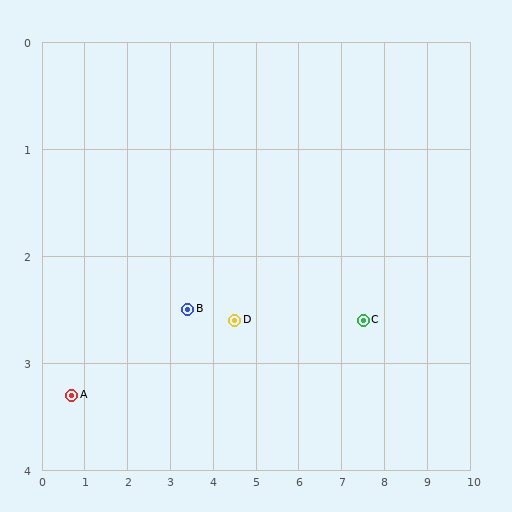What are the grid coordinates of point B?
Point B is at approximately (3.4, 2.5).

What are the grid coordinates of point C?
Point C is at approximately (7.5, 2.6).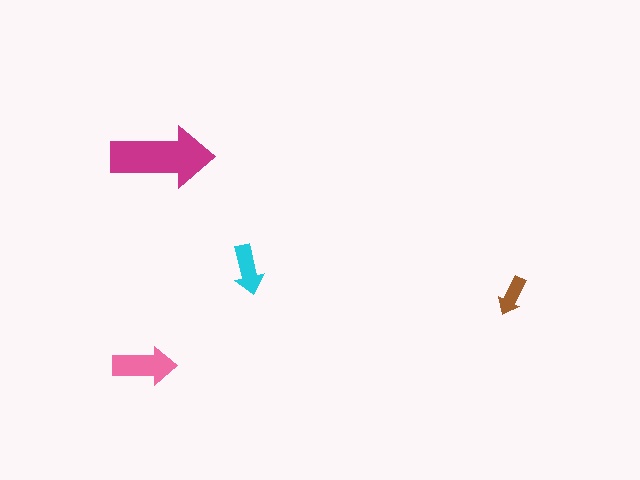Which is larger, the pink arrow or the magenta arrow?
The magenta one.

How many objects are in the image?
There are 4 objects in the image.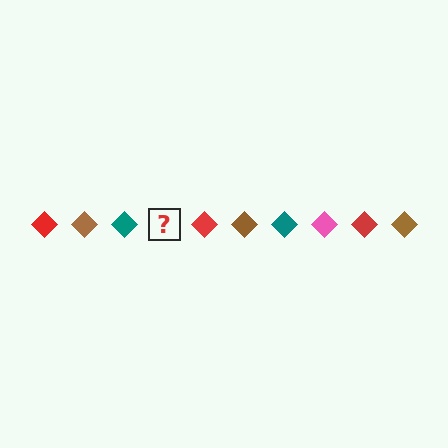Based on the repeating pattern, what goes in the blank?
The blank should be a pink diamond.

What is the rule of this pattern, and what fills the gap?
The rule is that the pattern cycles through red, brown, teal, pink diamonds. The gap should be filled with a pink diamond.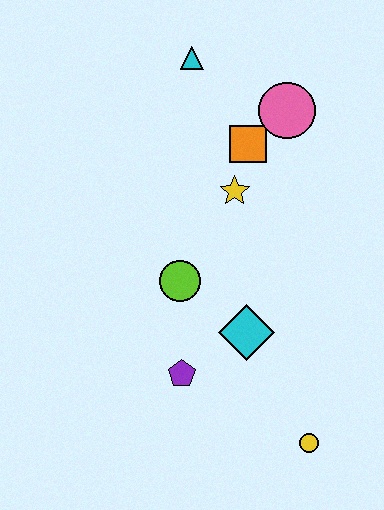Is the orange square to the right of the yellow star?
Yes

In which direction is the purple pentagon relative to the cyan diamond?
The purple pentagon is to the left of the cyan diamond.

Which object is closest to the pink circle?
The orange square is closest to the pink circle.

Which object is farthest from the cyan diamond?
The cyan triangle is farthest from the cyan diamond.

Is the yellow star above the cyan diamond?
Yes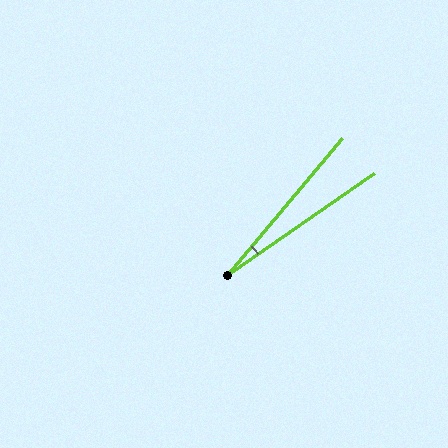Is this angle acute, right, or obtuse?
It is acute.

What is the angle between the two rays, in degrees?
Approximately 15 degrees.